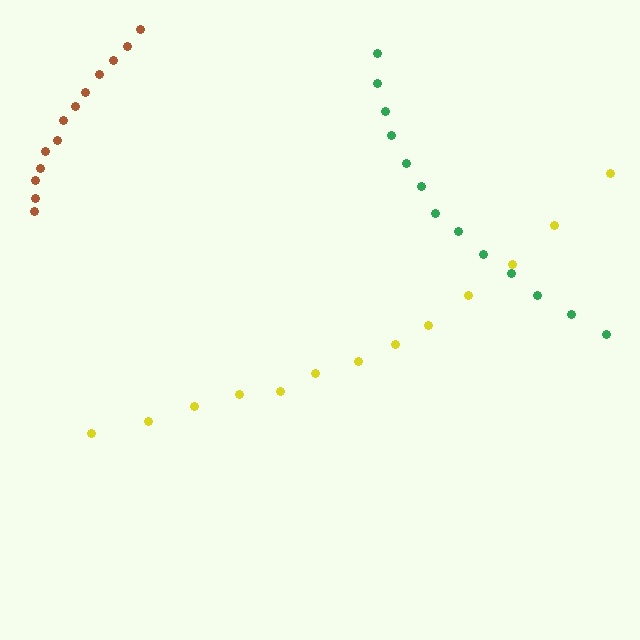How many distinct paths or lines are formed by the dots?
There are 3 distinct paths.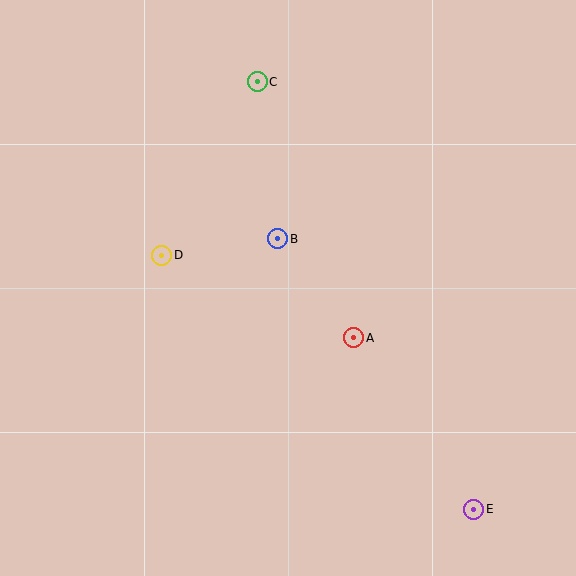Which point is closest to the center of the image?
Point B at (278, 239) is closest to the center.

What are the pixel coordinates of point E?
Point E is at (474, 509).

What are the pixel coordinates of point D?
Point D is at (162, 255).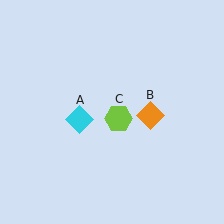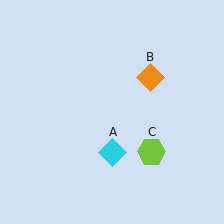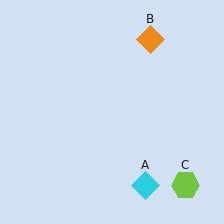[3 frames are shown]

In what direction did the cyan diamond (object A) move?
The cyan diamond (object A) moved down and to the right.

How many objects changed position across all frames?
3 objects changed position: cyan diamond (object A), orange diamond (object B), lime hexagon (object C).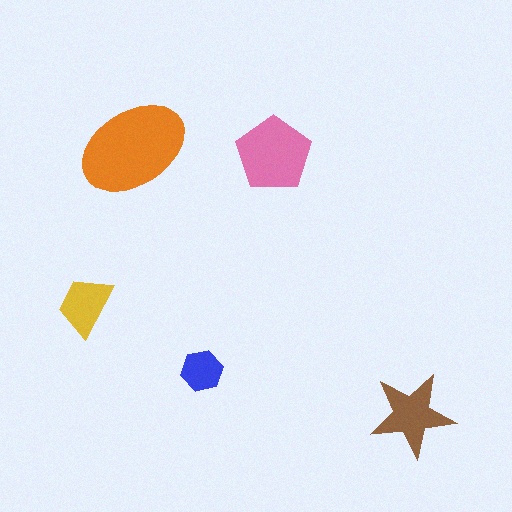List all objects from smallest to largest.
The blue hexagon, the yellow trapezoid, the brown star, the pink pentagon, the orange ellipse.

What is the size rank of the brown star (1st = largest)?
3rd.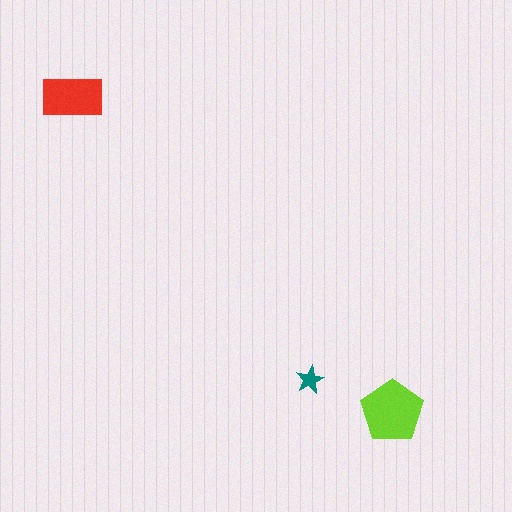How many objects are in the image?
There are 3 objects in the image.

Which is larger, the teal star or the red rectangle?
The red rectangle.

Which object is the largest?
The lime pentagon.